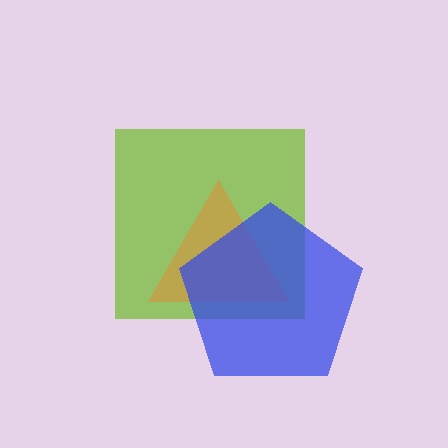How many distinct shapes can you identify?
There are 3 distinct shapes: a lime square, an orange triangle, a blue pentagon.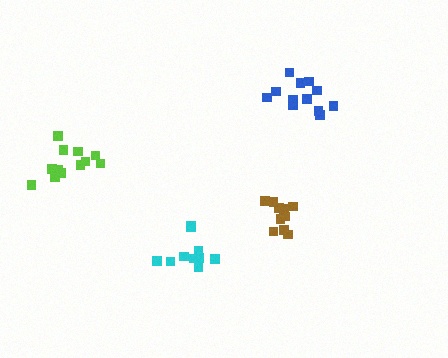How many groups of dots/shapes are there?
There are 4 groups.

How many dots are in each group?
Group 1: 12 dots, Group 2: 12 dots, Group 3: 10 dots, Group 4: 11 dots (45 total).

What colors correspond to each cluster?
The clusters are colored: lime, blue, brown, cyan.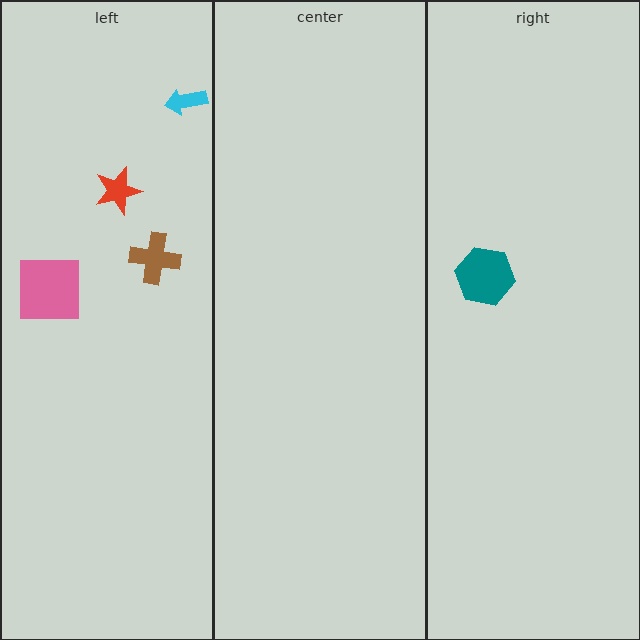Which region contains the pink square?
The left region.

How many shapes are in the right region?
1.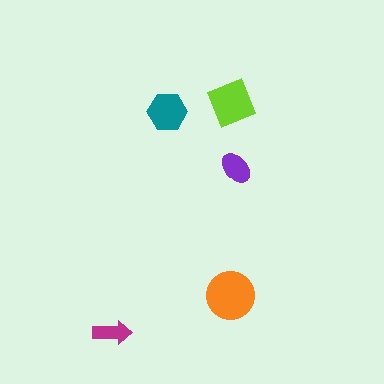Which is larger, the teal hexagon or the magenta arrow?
The teal hexagon.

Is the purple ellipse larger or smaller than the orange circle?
Smaller.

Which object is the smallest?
The magenta arrow.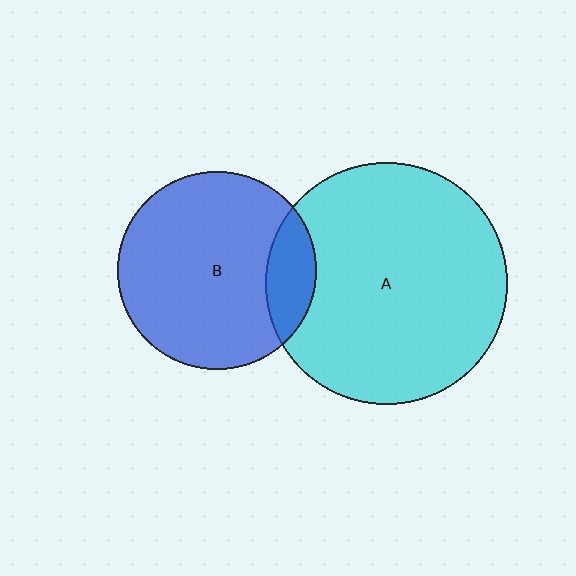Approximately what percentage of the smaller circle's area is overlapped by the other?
Approximately 15%.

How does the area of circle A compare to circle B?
Approximately 1.5 times.